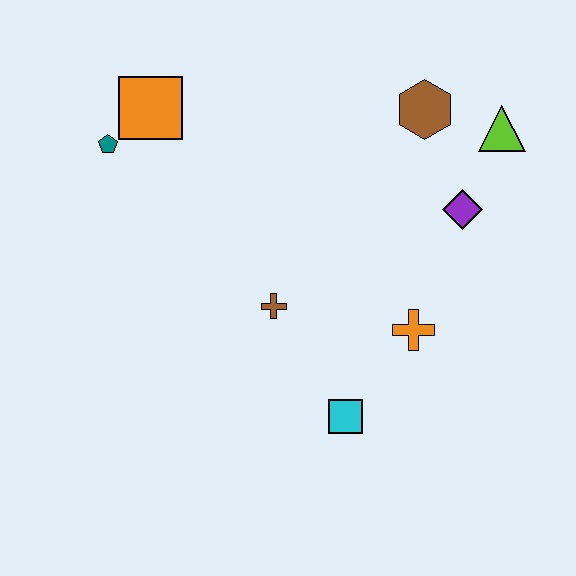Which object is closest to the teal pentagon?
The orange square is closest to the teal pentagon.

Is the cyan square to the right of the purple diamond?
No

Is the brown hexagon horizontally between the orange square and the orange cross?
No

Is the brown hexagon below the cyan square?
No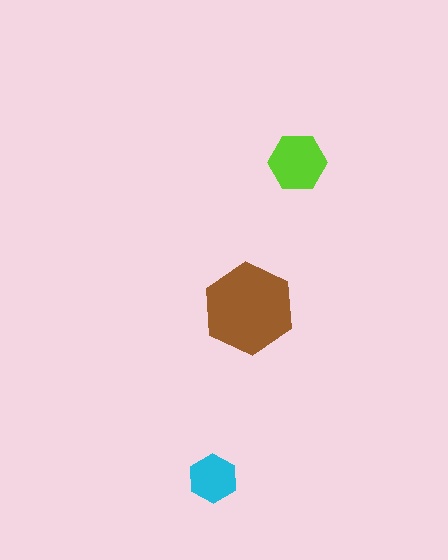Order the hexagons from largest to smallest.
the brown one, the lime one, the cyan one.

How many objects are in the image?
There are 3 objects in the image.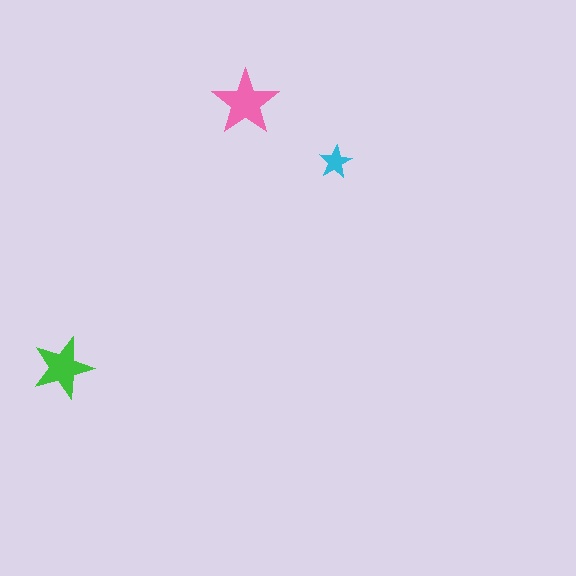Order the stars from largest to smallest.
the pink one, the green one, the cyan one.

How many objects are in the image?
There are 3 objects in the image.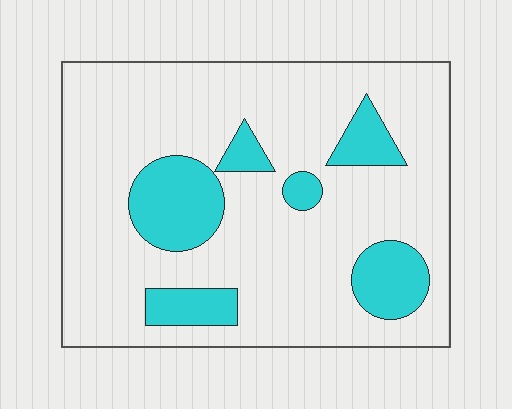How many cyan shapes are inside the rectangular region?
6.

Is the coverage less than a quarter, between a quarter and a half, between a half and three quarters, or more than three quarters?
Less than a quarter.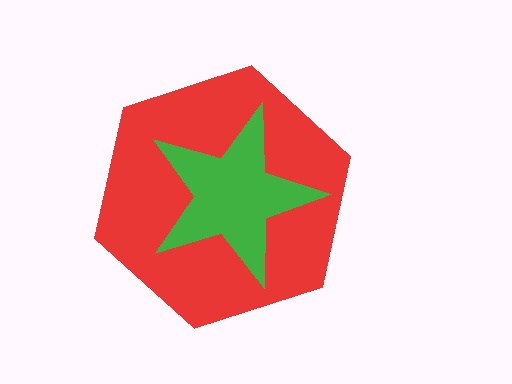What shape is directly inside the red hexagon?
The green star.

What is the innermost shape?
The green star.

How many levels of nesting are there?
2.